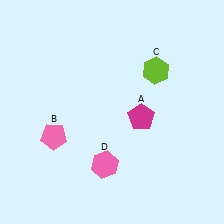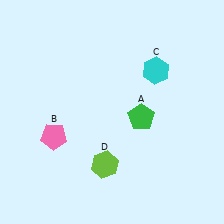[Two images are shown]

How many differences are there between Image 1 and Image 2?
There are 3 differences between the two images.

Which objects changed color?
A changed from magenta to green. C changed from lime to cyan. D changed from pink to lime.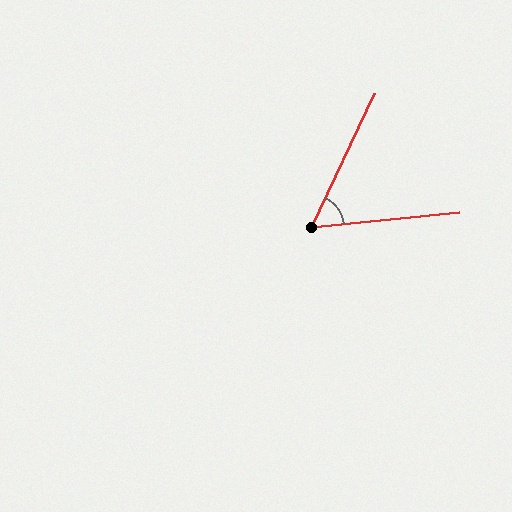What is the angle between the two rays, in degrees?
Approximately 59 degrees.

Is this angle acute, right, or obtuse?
It is acute.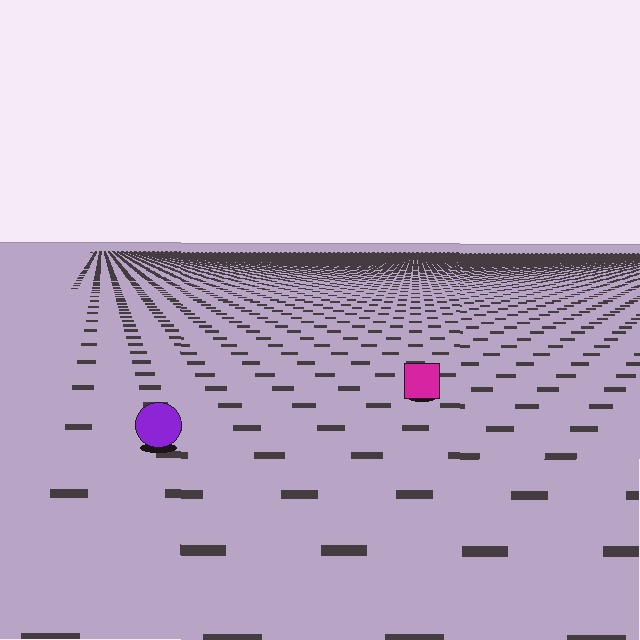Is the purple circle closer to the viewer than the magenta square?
Yes. The purple circle is closer — you can tell from the texture gradient: the ground texture is coarser near it.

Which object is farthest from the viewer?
The magenta square is farthest from the viewer. It appears smaller and the ground texture around it is denser.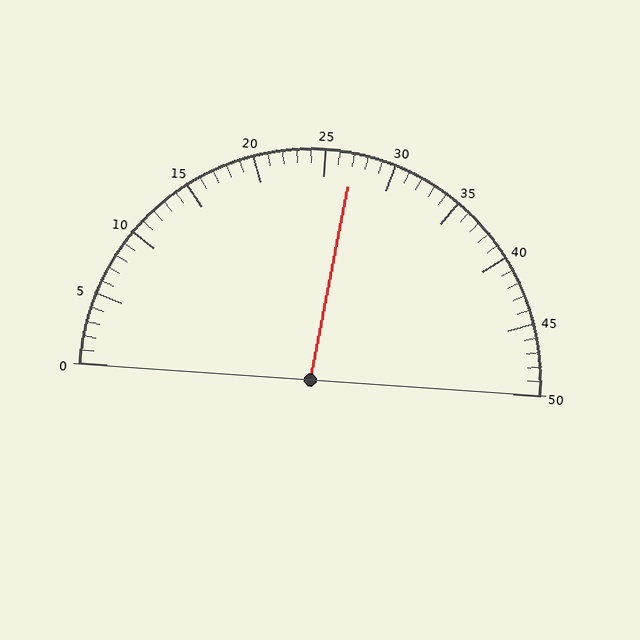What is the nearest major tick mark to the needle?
The nearest major tick mark is 25.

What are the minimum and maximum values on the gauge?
The gauge ranges from 0 to 50.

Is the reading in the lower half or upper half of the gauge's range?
The reading is in the upper half of the range (0 to 50).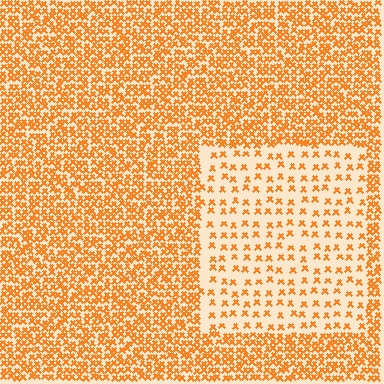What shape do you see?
I see a rectangle.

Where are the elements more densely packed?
The elements are more densely packed outside the rectangle boundary.